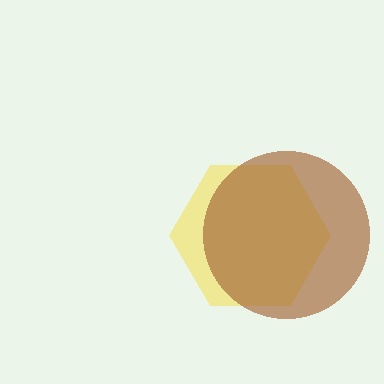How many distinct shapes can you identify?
There are 2 distinct shapes: a yellow hexagon, a brown circle.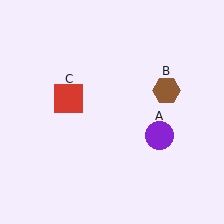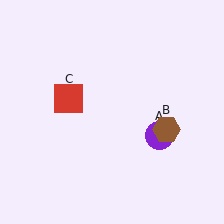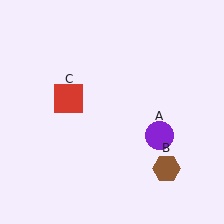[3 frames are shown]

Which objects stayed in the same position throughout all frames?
Purple circle (object A) and red square (object C) remained stationary.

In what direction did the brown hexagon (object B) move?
The brown hexagon (object B) moved down.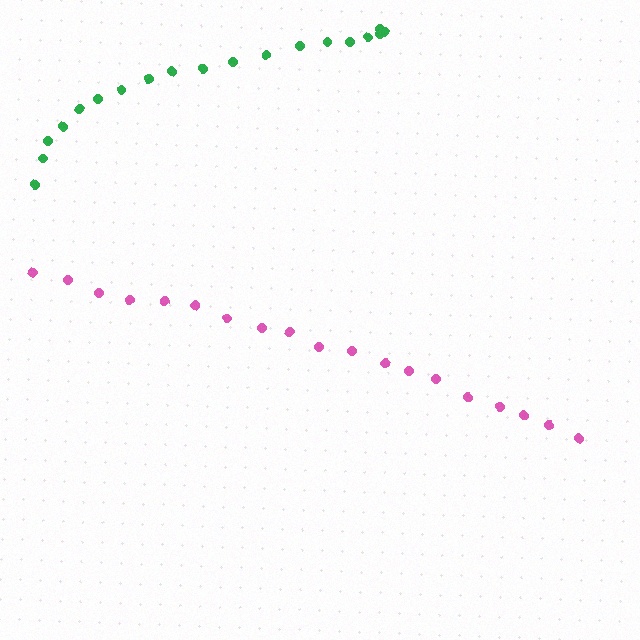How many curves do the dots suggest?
There are 2 distinct paths.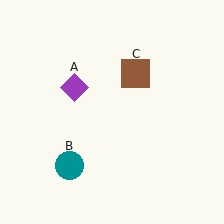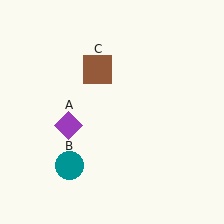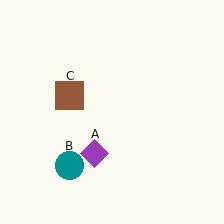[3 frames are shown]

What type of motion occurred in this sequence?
The purple diamond (object A), brown square (object C) rotated counterclockwise around the center of the scene.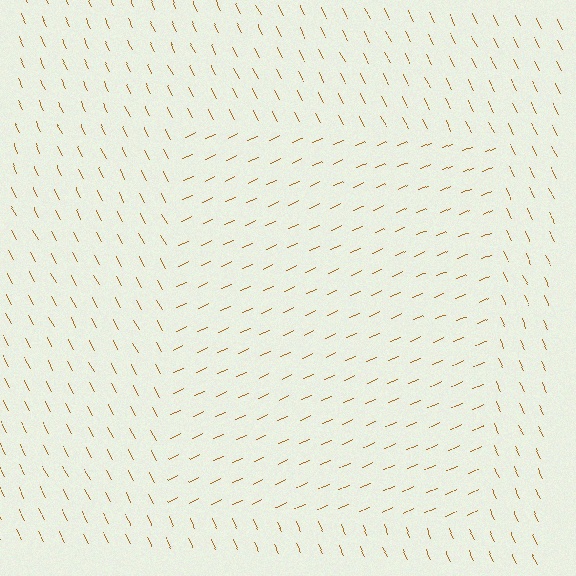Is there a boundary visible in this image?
Yes, there is a texture boundary formed by a change in line orientation.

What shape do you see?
I see a rectangle.